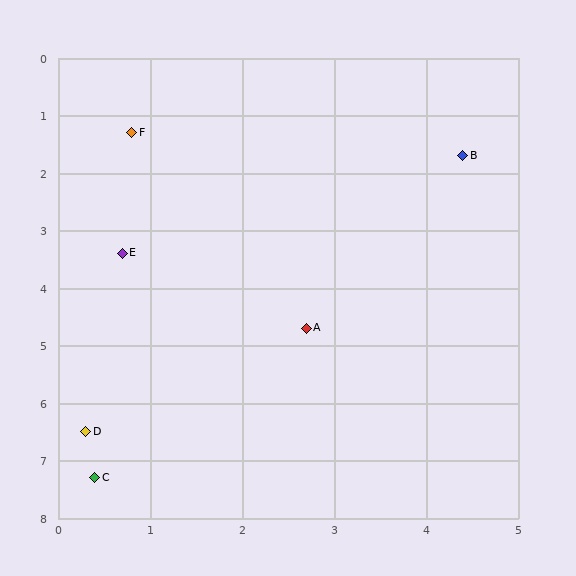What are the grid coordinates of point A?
Point A is at approximately (2.7, 4.7).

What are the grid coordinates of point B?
Point B is at approximately (4.4, 1.7).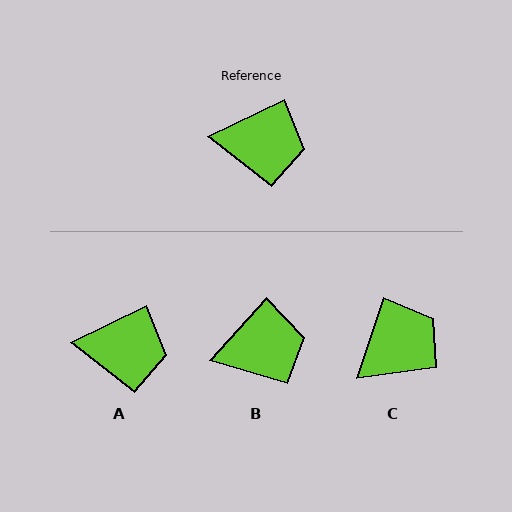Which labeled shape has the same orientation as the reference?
A.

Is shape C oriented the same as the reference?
No, it is off by about 45 degrees.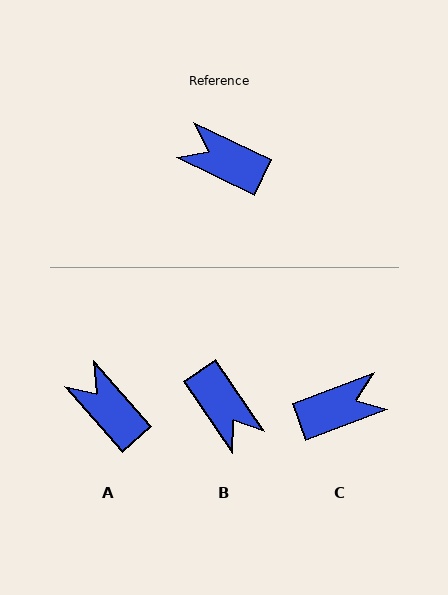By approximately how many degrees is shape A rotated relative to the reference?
Approximately 23 degrees clockwise.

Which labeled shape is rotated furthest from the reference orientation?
B, about 150 degrees away.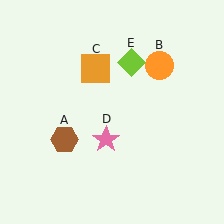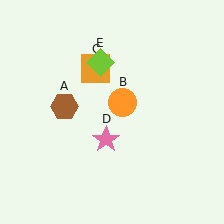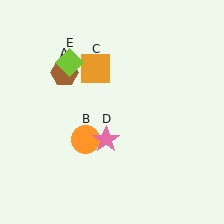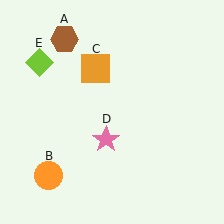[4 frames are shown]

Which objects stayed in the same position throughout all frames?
Orange square (object C) and pink star (object D) remained stationary.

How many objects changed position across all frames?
3 objects changed position: brown hexagon (object A), orange circle (object B), lime diamond (object E).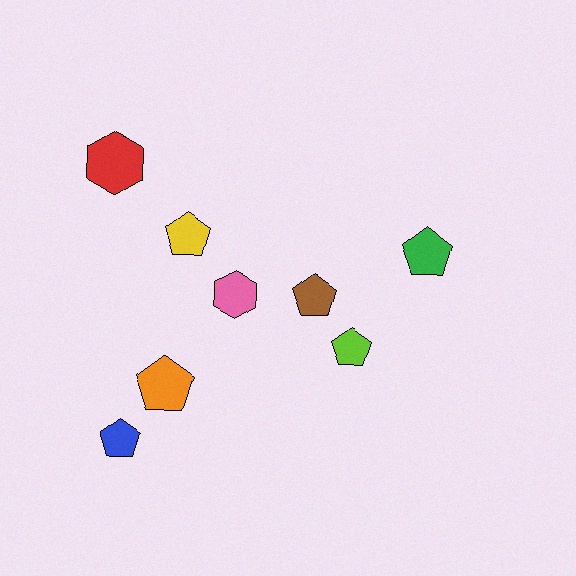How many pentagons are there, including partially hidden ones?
There are 6 pentagons.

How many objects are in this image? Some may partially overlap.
There are 8 objects.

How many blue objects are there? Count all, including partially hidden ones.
There is 1 blue object.